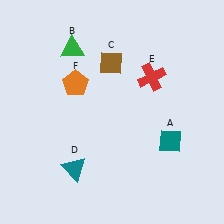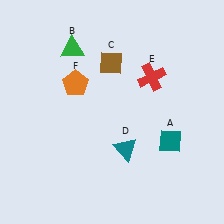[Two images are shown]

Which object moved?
The teal triangle (D) moved right.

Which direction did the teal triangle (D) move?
The teal triangle (D) moved right.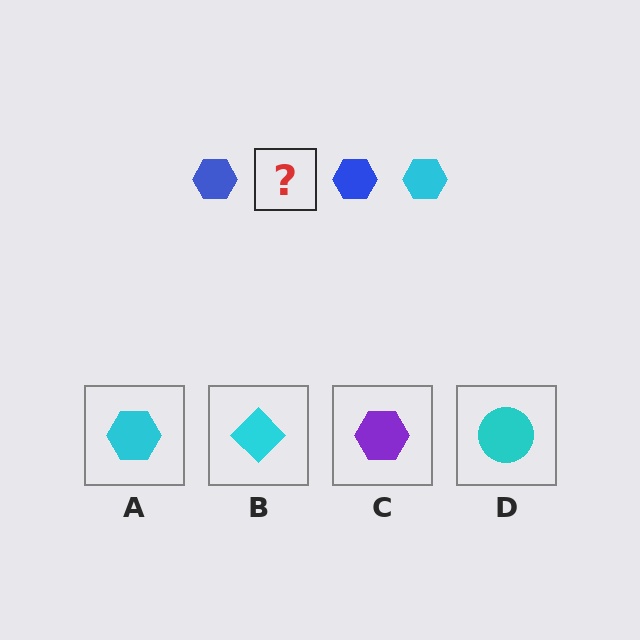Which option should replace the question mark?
Option A.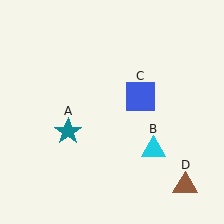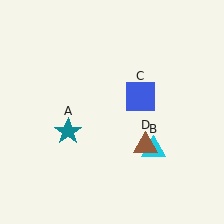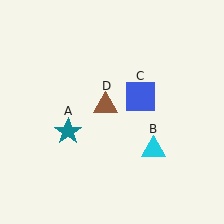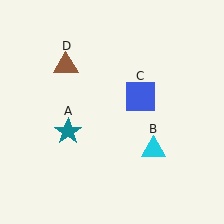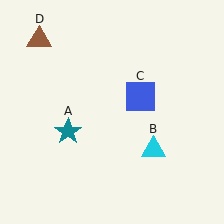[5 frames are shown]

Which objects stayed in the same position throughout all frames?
Teal star (object A) and cyan triangle (object B) and blue square (object C) remained stationary.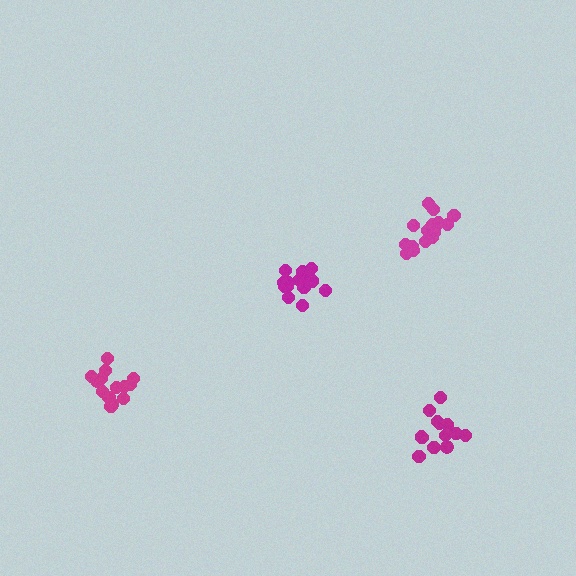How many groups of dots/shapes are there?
There are 4 groups.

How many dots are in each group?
Group 1: 14 dots, Group 2: 13 dots, Group 3: 16 dots, Group 4: 15 dots (58 total).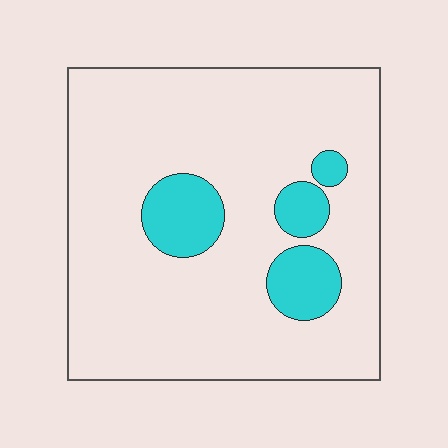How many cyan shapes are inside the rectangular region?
4.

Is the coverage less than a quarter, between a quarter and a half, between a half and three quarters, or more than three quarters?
Less than a quarter.